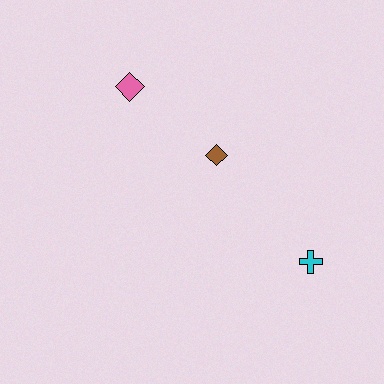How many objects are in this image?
There are 3 objects.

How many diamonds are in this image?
There are 2 diamonds.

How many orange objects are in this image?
There are no orange objects.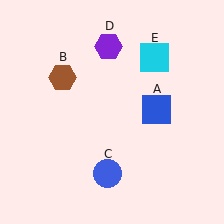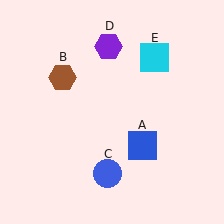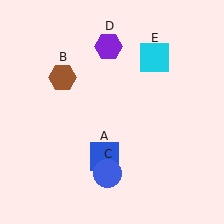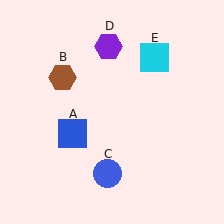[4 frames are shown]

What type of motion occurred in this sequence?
The blue square (object A) rotated clockwise around the center of the scene.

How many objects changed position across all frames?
1 object changed position: blue square (object A).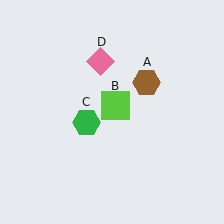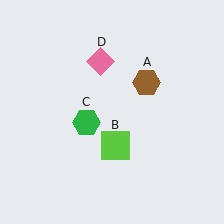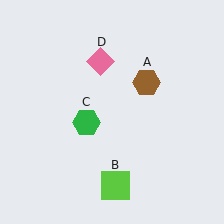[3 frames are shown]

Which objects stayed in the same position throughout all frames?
Brown hexagon (object A) and green hexagon (object C) and pink diamond (object D) remained stationary.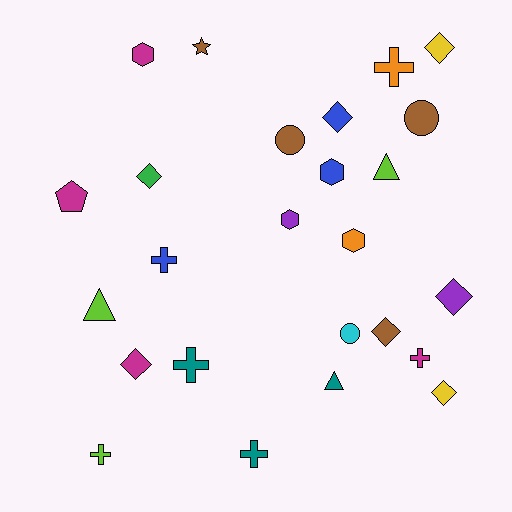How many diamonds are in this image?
There are 7 diamonds.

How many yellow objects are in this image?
There are 2 yellow objects.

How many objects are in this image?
There are 25 objects.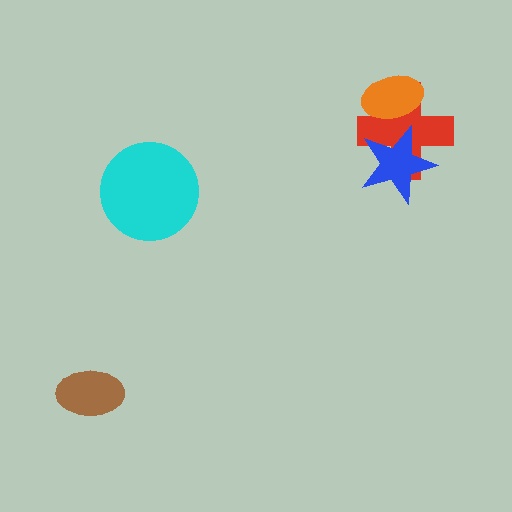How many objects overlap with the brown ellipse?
0 objects overlap with the brown ellipse.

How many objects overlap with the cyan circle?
0 objects overlap with the cyan circle.